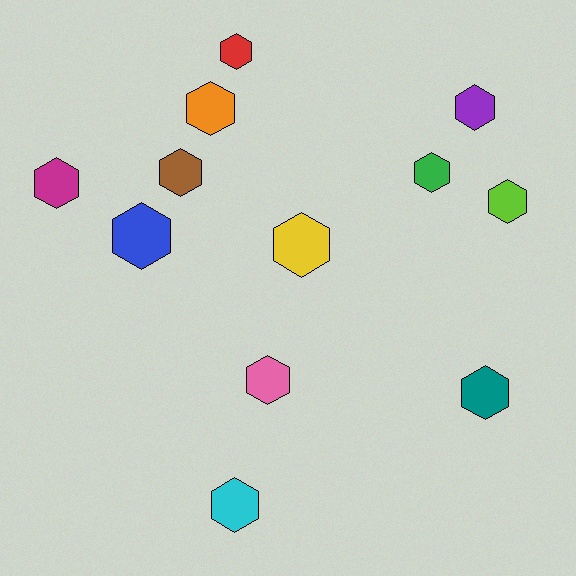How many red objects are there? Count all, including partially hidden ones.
There is 1 red object.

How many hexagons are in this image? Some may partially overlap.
There are 12 hexagons.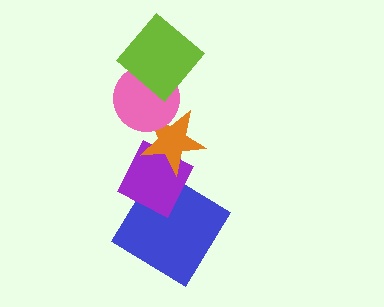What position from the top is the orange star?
The orange star is 3rd from the top.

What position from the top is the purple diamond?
The purple diamond is 4th from the top.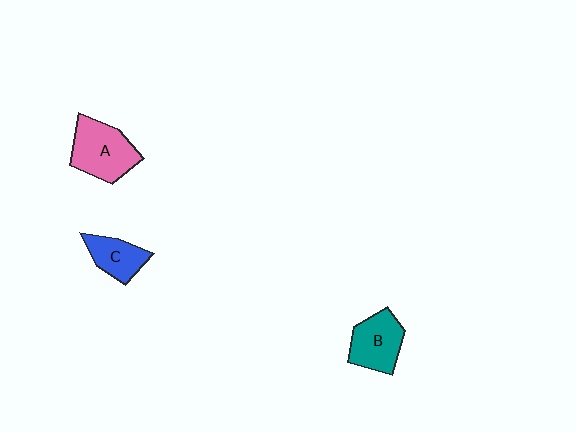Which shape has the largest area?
Shape A (pink).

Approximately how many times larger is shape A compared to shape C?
Approximately 1.6 times.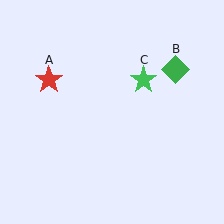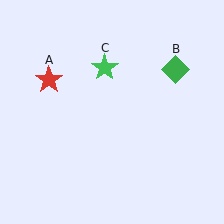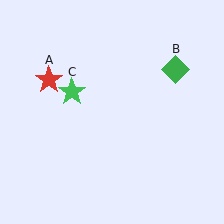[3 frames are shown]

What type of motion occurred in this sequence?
The green star (object C) rotated counterclockwise around the center of the scene.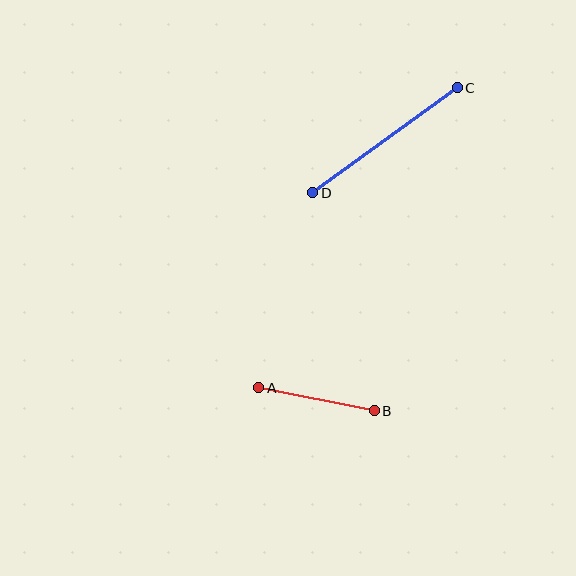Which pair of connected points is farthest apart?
Points C and D are farthest apart.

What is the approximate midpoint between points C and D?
The midpoint is at approximately (385, 140) pixels.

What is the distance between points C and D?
The distance is approximately 179 pixels.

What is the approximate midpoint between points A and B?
The midpoint is at approximately (317, 399) pixels.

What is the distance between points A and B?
The distance is approximately 118 pixels.